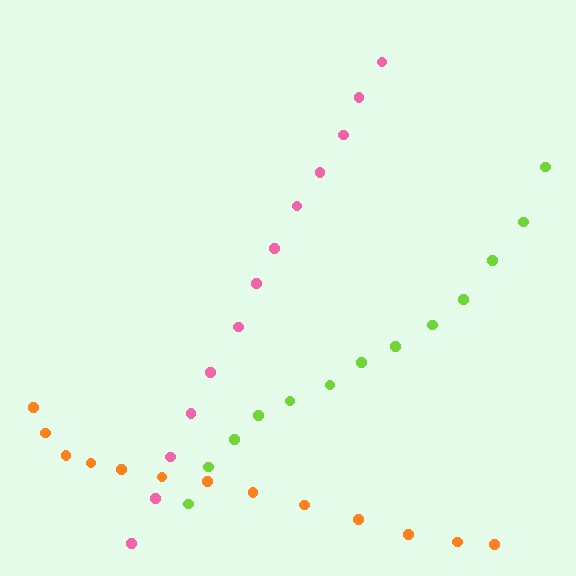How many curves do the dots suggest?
There are 3 distinct paths.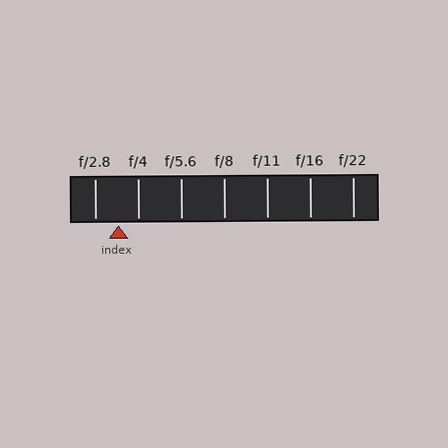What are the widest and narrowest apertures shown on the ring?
The widest aperture shown is f/2.8 and the narrowest is f/22.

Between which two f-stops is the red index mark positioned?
The index mark is between f/2.8 and f/4.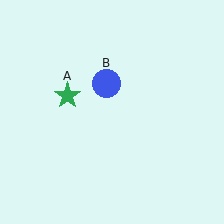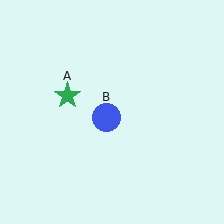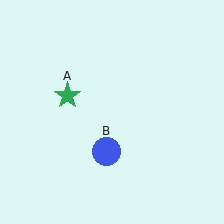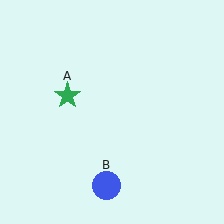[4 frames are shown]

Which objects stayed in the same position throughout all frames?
Green star (object A) remained stationary.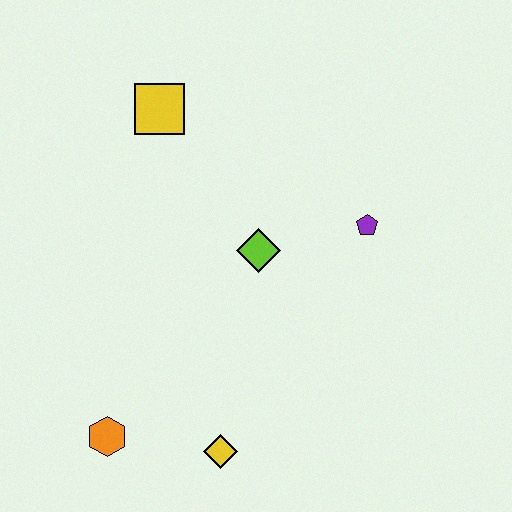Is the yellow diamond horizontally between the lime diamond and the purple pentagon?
No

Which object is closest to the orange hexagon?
The yellow diamond is closest to the orange hexagon.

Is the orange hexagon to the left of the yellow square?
Yes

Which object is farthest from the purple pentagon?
The orange hexagon is farthest from the purple pentagon.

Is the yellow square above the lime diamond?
Yes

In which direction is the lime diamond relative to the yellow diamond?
The lime diamond is above the yellow diamond.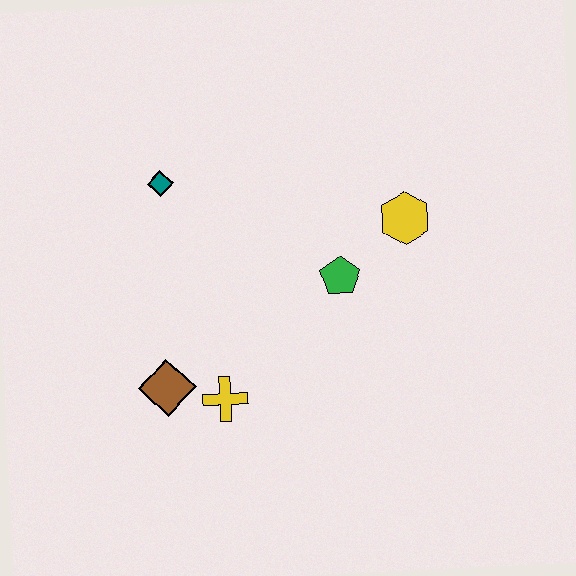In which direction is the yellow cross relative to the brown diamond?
The yellow cross is to the right of the brown diamond.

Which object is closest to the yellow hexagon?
The green pentagon is closest to the yellow hexagon.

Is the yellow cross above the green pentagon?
No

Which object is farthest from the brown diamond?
The yellow hexagon is farthest from the brown diamond.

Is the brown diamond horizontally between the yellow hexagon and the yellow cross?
No